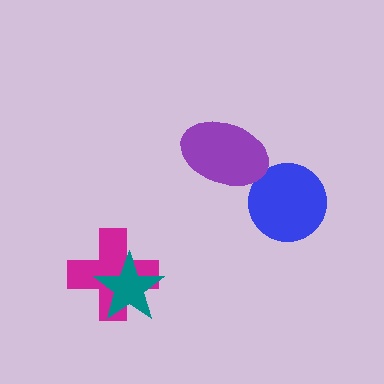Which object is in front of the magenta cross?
The teal star is in front of the magenta cross.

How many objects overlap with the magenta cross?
1 object overlaps with the magenta cross.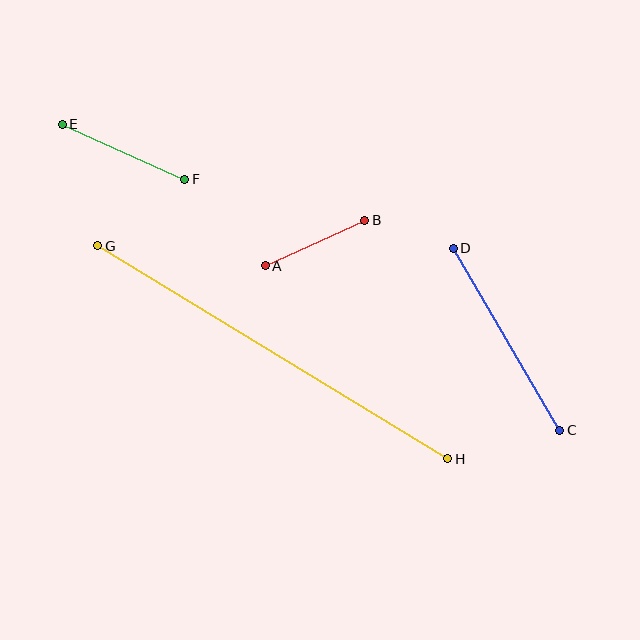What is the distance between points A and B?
The distance is approximately 109 pixels.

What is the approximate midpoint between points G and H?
The midpoint is at approximately (273, 352) pixels.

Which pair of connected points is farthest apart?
Points G and H are farthest apart.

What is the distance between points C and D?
The distance is approximately 211 pixels.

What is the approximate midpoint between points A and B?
The midpoint is at approximately (315, 243) pixels.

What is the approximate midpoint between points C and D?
The midpoint is at approximately (507, 339) pixels.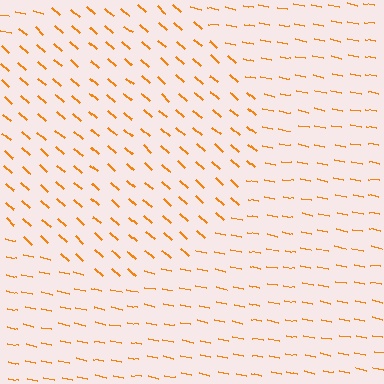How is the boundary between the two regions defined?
The boundary is defined purely by a change in line orientation (approximately 30 degrees difference). All lines are the same color and thickness.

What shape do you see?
I see a circle.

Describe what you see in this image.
The image is filled with small orange line segments. A circle region in the image has lines oriented differently from the surrounding lines, creating a visible texture boundary.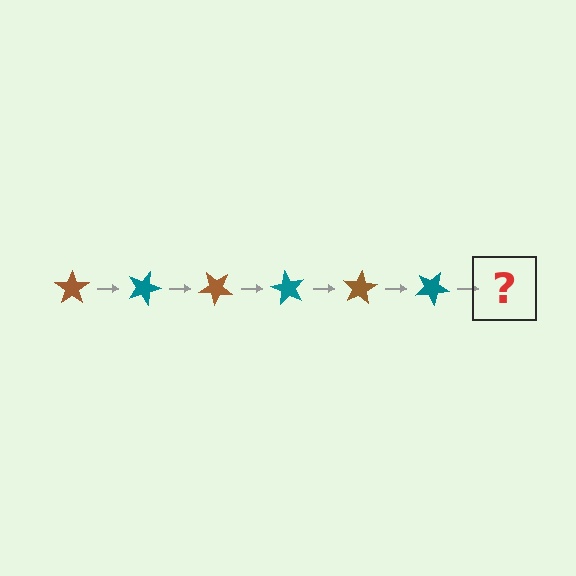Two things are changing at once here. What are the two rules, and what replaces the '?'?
The two rules are that it rotates 20 degrees each step and the color cycles through brown and teal. The '?' should be a brown star, rotated 120 degrees from the start.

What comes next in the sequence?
The next element should be a brown star, rotated 120 degrees from the start.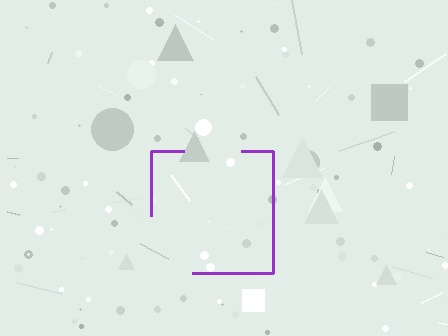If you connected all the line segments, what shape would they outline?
They would outline a square.